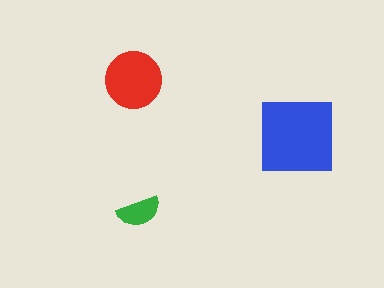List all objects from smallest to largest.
The green semicircle, the red circle, the blue square.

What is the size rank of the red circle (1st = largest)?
2nd.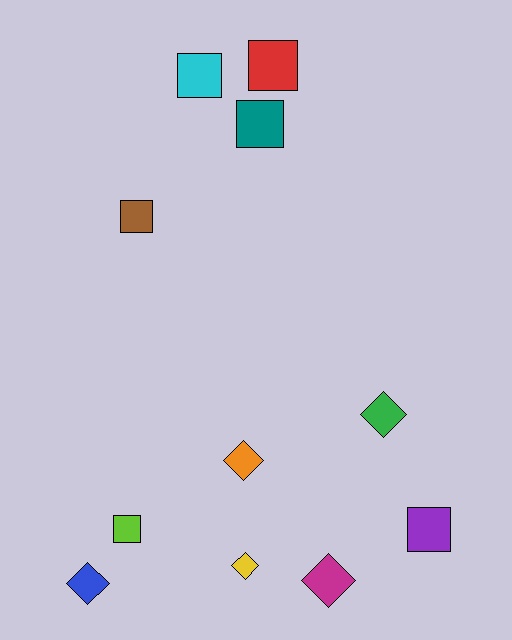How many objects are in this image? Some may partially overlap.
There are 11 objects.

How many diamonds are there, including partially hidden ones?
There are 5 diamonds.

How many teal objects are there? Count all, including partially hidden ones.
There is 1 teal object.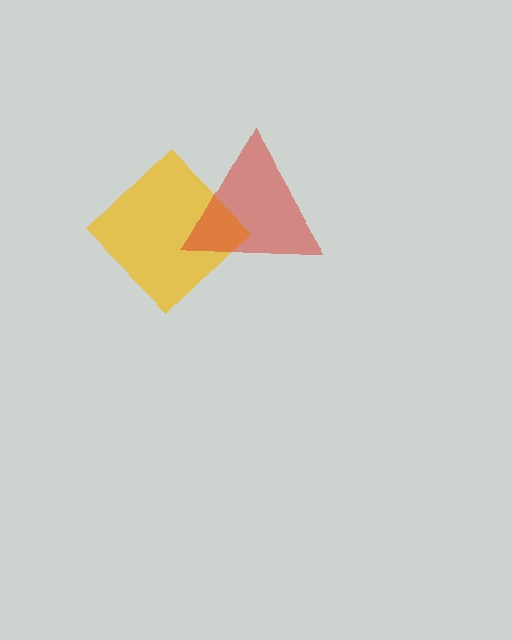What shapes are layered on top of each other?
The layered shapes are: a yellow diamond, a red triangle.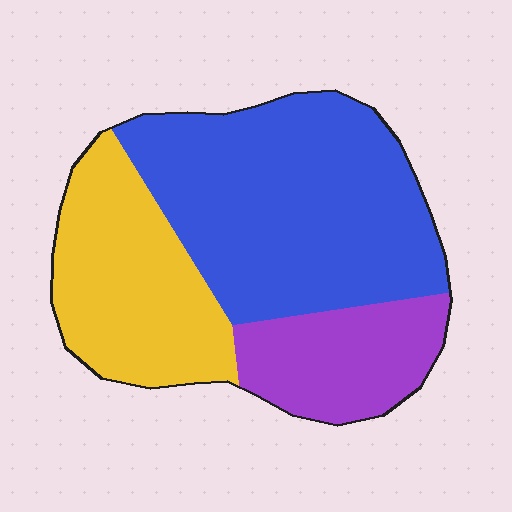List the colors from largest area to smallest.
From largest to smallest: blue, yellow, purple.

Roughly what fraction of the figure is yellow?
Yellow takes up between a quarter and a half of the figure.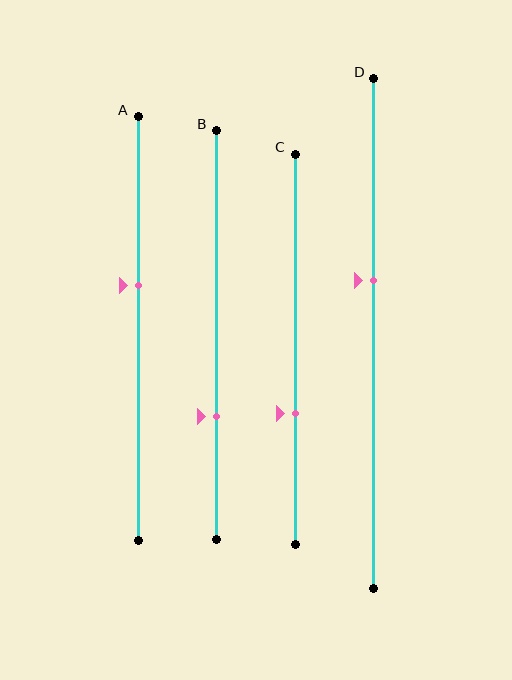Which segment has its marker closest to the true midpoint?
Segment A has its marker closest to the true midpoint.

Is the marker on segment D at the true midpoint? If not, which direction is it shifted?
No, the marker on segment D is shifted upward by about 10% of the segment length.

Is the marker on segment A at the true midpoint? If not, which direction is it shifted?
No, the marker on segment A is shifted upward by about 10% of the segment length.